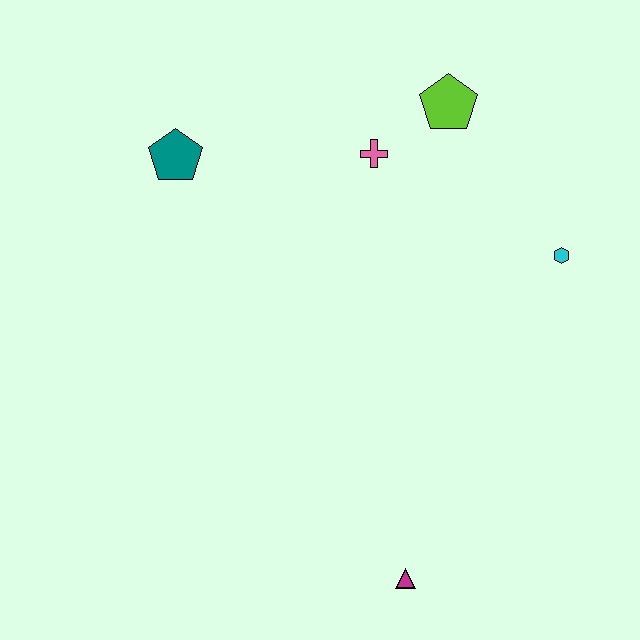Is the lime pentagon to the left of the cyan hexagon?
Yes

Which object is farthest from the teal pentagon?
The magenta triangle is farthest from the teal pentagon.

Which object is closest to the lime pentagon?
The pink cross is closest to the lime pentagon.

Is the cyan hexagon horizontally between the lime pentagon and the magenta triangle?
No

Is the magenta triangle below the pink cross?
Yes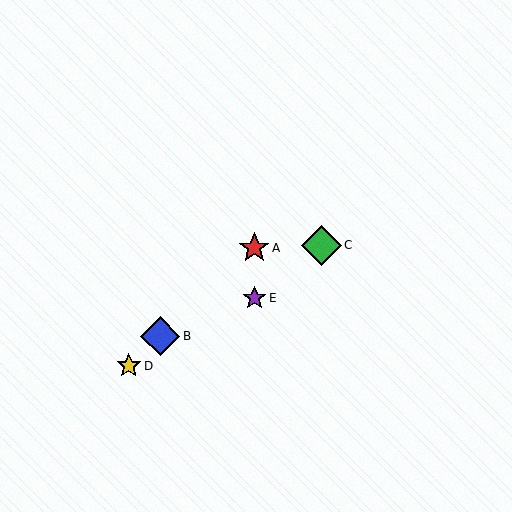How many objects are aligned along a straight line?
3 objects (A, B, D) are aligned along a straight line.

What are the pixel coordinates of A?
Object A is at (254, 248).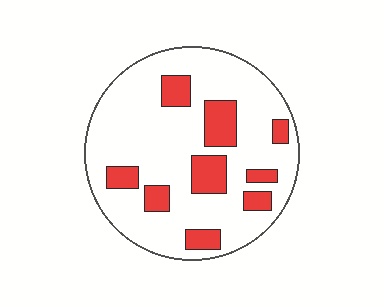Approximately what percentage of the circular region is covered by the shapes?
Approximately 20%.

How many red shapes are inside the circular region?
9.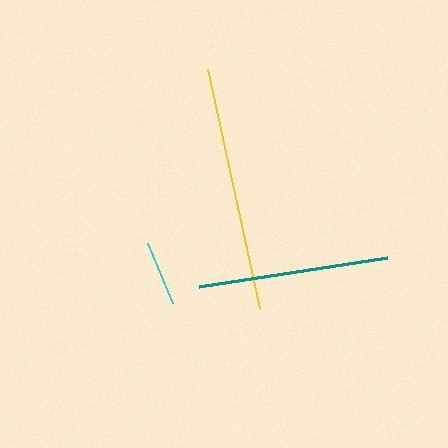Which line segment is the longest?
The yellow line is the longest at approximately 245 pixels.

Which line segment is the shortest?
The cyan line is the shortest at approximately 65 pixels.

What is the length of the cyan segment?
The cyan segment is approximately 65 pixels long.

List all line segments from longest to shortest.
From longest to shortest: yellow, teal, cyan.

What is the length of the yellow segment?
The yellow segment is approximately 245 pixels long.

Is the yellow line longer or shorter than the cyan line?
The yellow line is longer than the cyan line.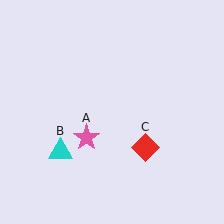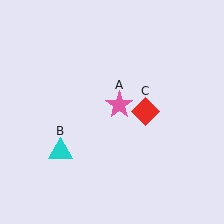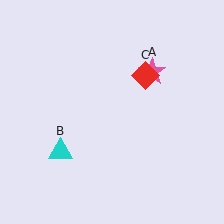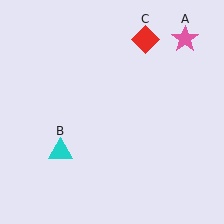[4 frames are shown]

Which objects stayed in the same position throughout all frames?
Cyan triangle (object B) remained stationary.